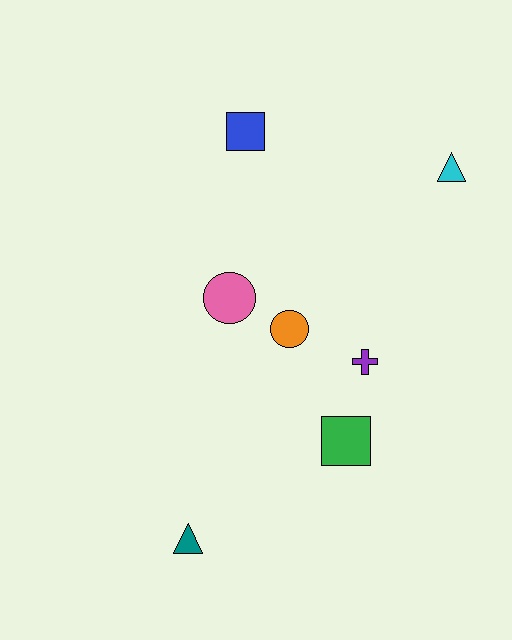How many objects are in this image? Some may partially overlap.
There are 7 objects.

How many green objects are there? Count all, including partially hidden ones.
There is 1 green object.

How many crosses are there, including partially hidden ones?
There is 1 cross.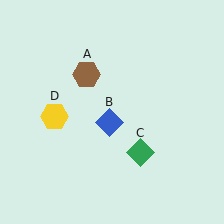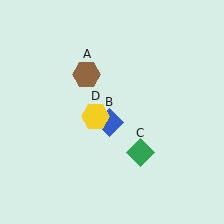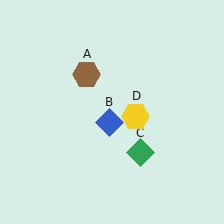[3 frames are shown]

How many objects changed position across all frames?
1 object changed position: yellow hexagon (object D).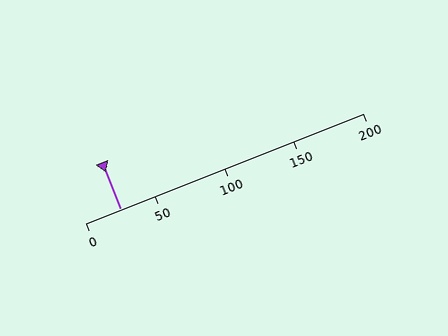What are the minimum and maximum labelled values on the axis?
The axis runs from 0 to 200.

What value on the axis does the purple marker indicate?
The marker indicates approximately 25.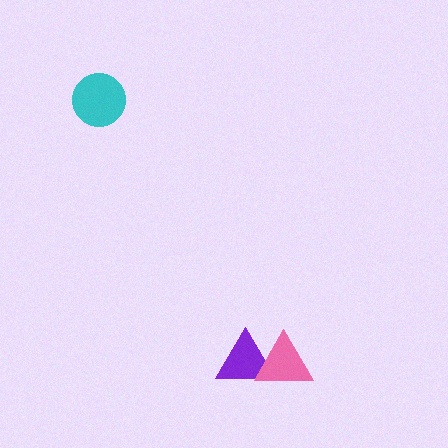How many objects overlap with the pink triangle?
1 object overlaps with the pink triangle.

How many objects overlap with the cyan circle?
0 objects overlap with the cyan circle.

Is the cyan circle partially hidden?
No, no other shape covers it.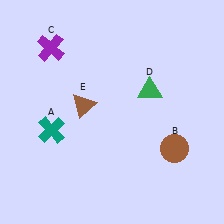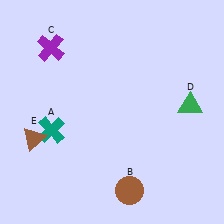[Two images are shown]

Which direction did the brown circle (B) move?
The brown circle (B) moved left.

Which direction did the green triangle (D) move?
The green triangle (D) moved right.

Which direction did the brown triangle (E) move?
The brown triangle (E) moved left.